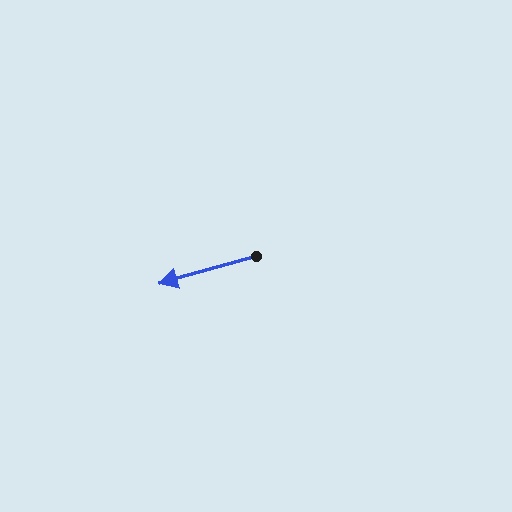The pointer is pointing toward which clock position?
Roughly 8 o'clock.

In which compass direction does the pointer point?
West.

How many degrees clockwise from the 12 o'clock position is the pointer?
Approximately 254 degrees.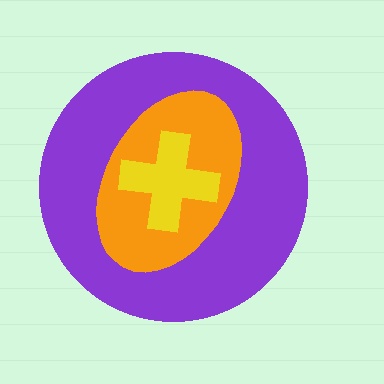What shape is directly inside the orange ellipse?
The yellow cross.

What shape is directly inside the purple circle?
The orange ellipse.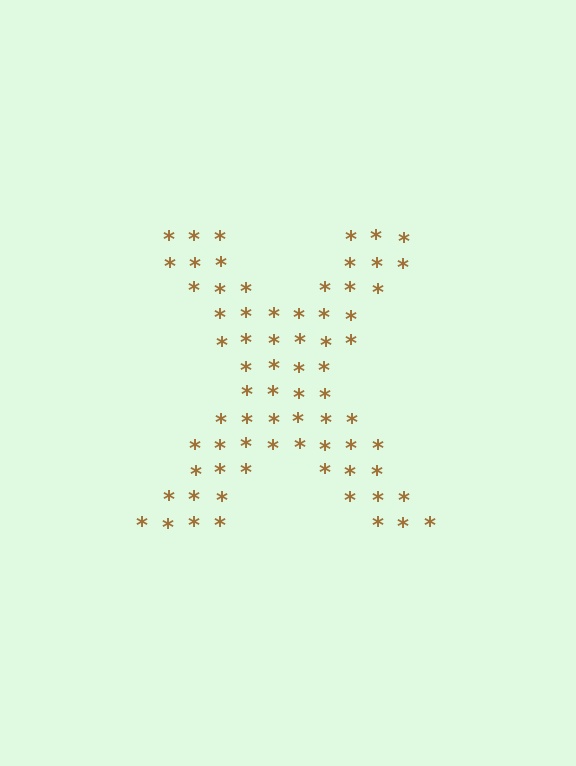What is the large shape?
The large shape is the letter X.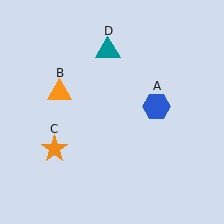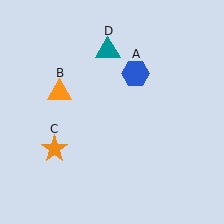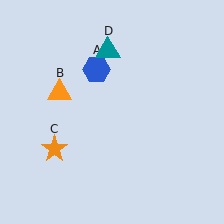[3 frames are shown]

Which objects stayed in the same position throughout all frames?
Orange triangle (object B) and orange star (object C) and teal triangle (object D) remained stationary.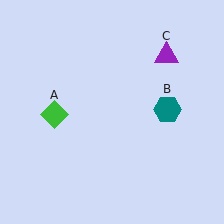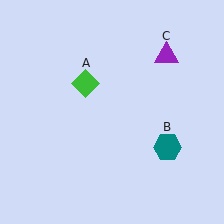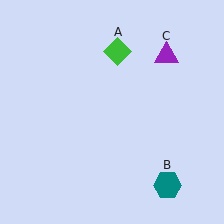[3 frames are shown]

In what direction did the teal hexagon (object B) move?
The teal hexagon (object B) moved down.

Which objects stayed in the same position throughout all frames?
Purple triangle (object C) remained stationary.